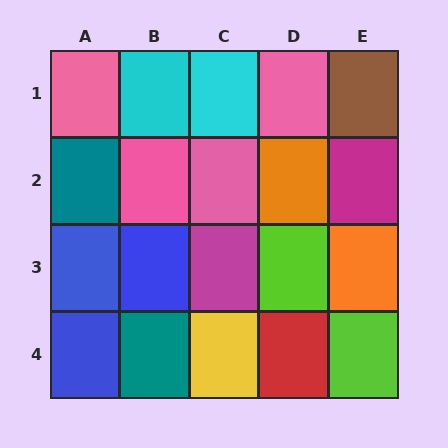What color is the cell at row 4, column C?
Yellow.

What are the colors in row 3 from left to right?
Blue, blue, magenta, lime, orange.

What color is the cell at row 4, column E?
Lime.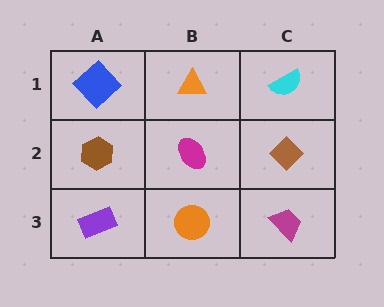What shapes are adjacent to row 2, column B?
An orange triangle (row 1, column B), an orange circle (row 3, column B), a brown hexagon (row 2, column A), a brown diamond (row 2, column C).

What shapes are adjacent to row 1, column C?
A brown diamond (row 2, column C), an orange triangle (row 1, column B).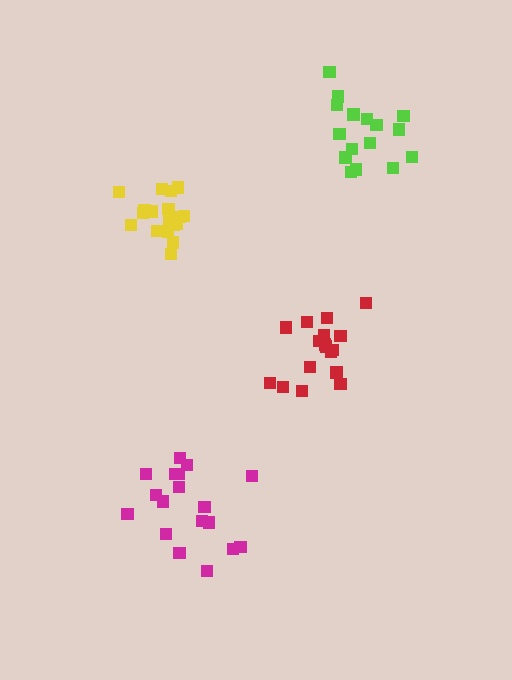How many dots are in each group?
Group 1: 17 dots, Group 2: 18 dots, Group 3: 18 dots, Group 4: 17 dots (70 total).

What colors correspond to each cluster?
The clusters are colored: red, yellow, magenta, lime.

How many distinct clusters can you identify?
There are 4 distinct clusters.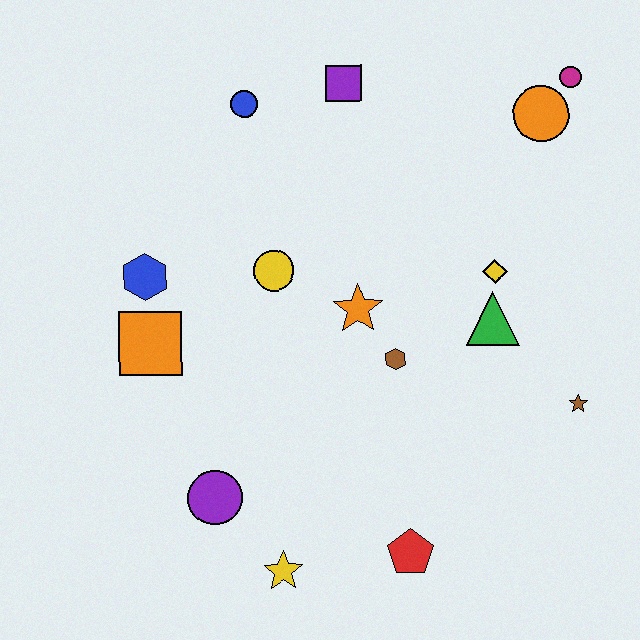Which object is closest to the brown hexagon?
The orange star is closest to the brown hexagon.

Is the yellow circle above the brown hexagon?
Yes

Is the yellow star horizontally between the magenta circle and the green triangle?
No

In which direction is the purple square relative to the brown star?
The purple square is above the brown star.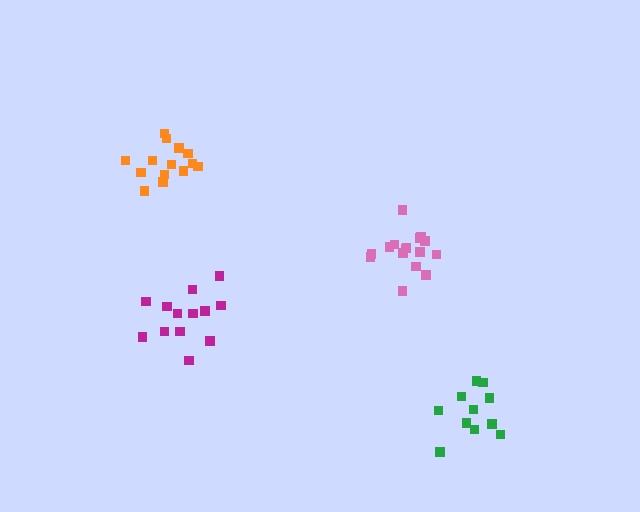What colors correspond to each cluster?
The clusters are colored: pink, orange, green, magenta.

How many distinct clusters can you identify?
There are 4 distinct clusters.